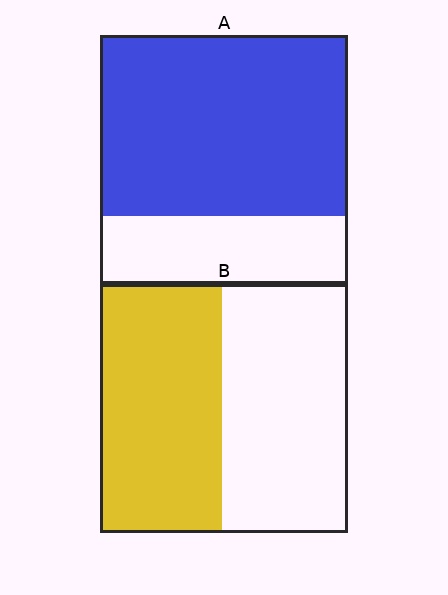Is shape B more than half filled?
Roughly half.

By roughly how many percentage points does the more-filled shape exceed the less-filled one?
By roughly 25 percentage points (A over B).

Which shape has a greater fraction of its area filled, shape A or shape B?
Shape A.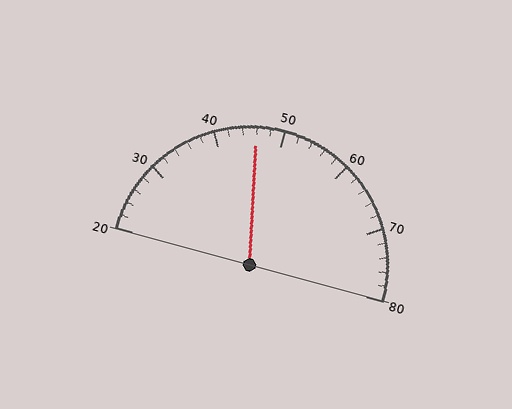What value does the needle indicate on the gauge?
The needle indicates approximately 46.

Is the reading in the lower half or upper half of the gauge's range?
The reading is in the lower half of the range (20 to 80).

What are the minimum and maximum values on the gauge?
The gauge ranges from 20 to 80.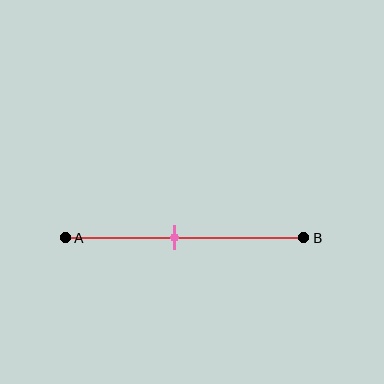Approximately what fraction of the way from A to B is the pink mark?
The pink mark is approximately 45% of the way from A to B.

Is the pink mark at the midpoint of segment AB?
No, the mark is at about 45% from A, not at the 50% midpoint.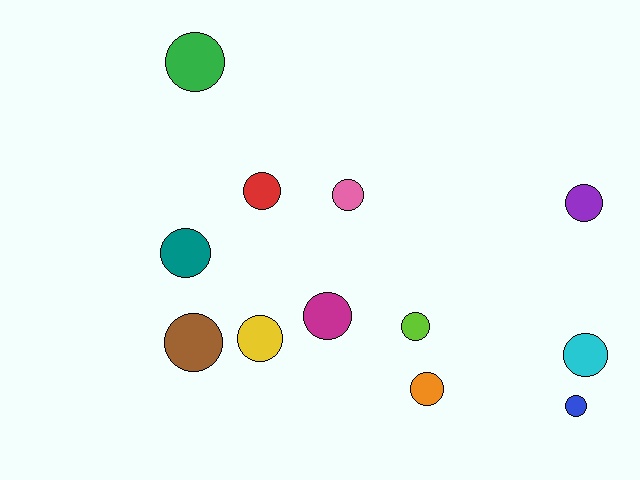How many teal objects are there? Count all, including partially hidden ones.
There is 1 teal object.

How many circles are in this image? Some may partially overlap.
There are 12 circles.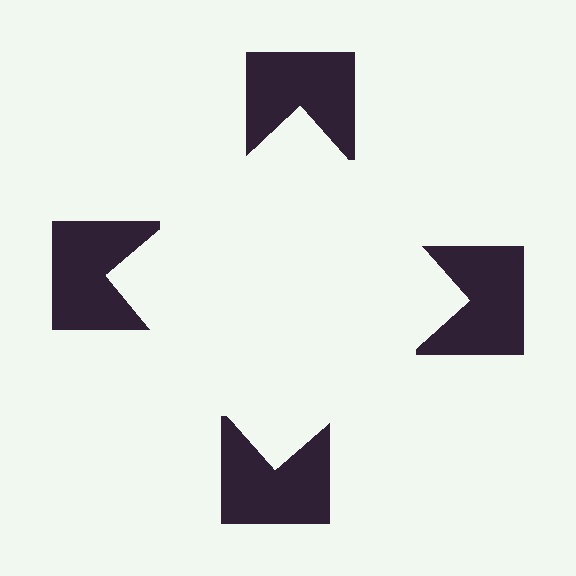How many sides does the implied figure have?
4 sides.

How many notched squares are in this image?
There are 4 — one at each vertex of the illusory square.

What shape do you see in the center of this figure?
An illusory square — its edges are inferred from the aligned wedge cuts in the notched squares, not physically drawn.